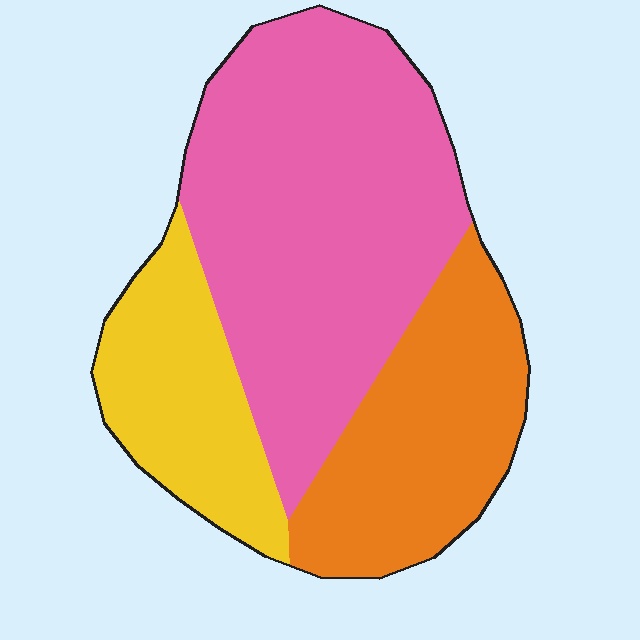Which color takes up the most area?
Pink, at roughly 55%.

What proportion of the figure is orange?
Orange covers 27% of the figure.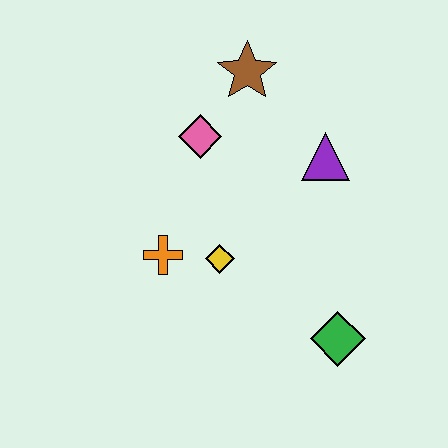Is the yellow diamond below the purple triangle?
Yes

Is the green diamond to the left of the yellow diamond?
No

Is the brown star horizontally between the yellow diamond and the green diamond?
Yes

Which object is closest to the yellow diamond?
The orange cross is closest to the yellow diamond.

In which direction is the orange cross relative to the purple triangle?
The orange cross is to the left of the purple triangle.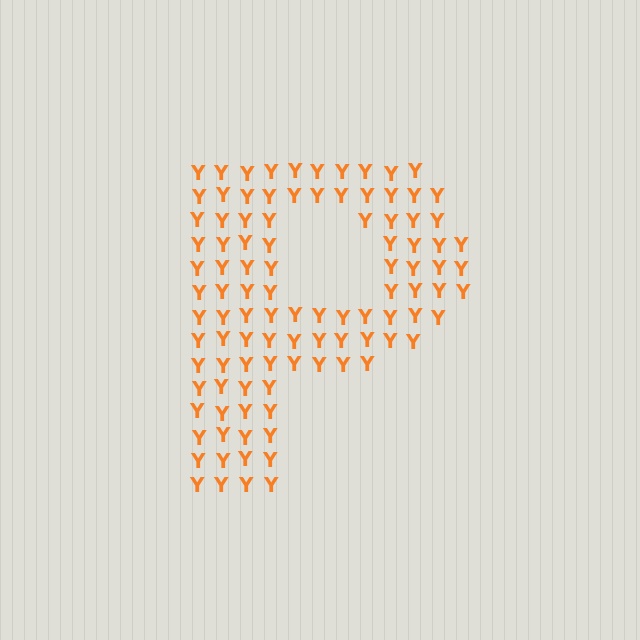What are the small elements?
The small elements are letter Y's.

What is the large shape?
The large shape is the letter P.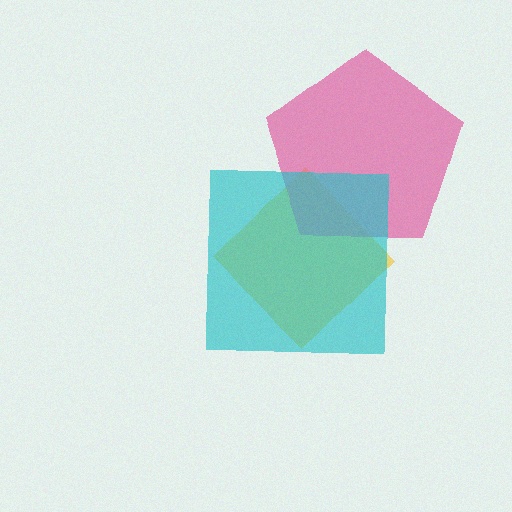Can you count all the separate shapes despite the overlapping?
Yes, there are 3 separate shapes.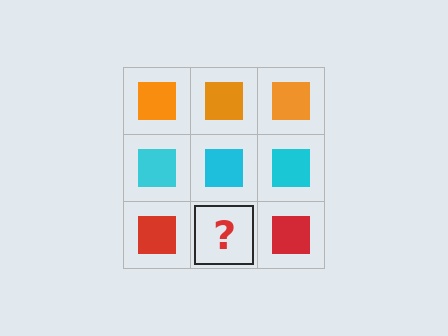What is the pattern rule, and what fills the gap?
The rule is that each row has a consistent color. The gap should be filled with a red square.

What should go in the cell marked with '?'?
The missing cell should contain a red square.